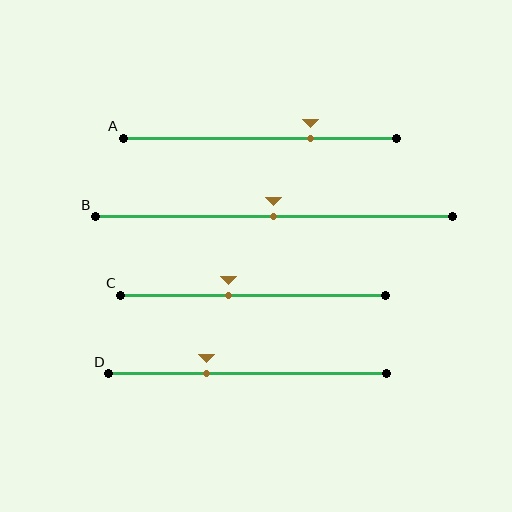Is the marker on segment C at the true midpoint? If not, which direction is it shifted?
No, the marker on segment C is shifted to the left by about 9% of the segment length.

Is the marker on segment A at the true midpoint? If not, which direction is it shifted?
No, the marker on segment A is shifted to the right by about 19% of the segment length.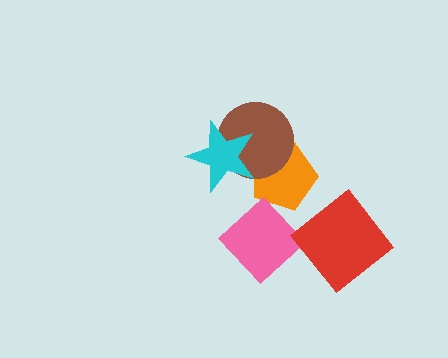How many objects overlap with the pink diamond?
1 object overlaps with the pink diamond.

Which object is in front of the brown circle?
The cyan star is in front of the brown circle.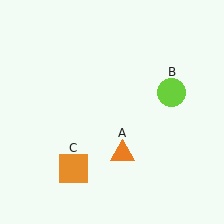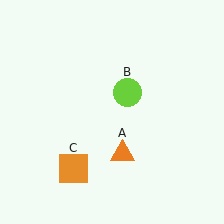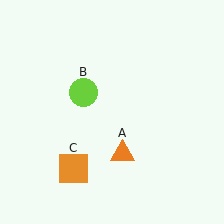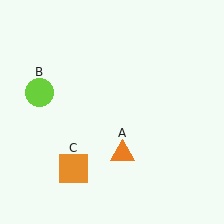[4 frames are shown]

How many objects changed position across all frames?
1 object changed position: lime circle (object B).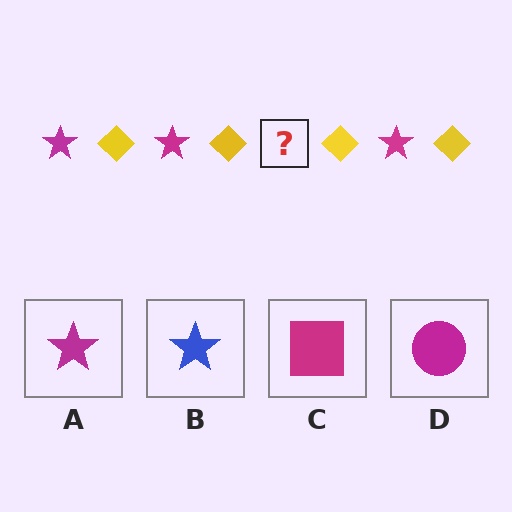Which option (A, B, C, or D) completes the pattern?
A.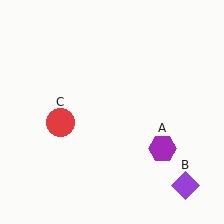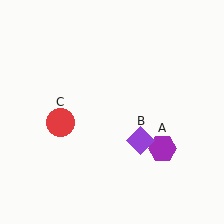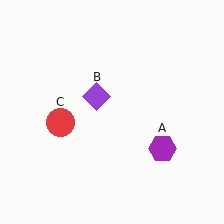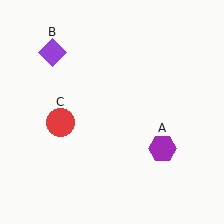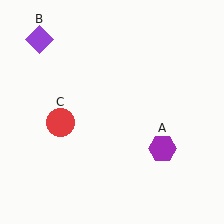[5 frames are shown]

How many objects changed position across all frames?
1 object changed position: purple diamond (object B).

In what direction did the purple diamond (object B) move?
The purple diamond (object B) moved up and to the left.